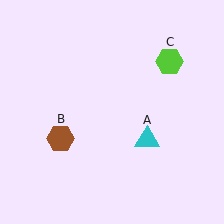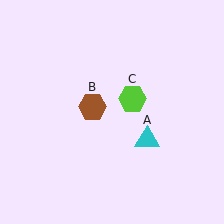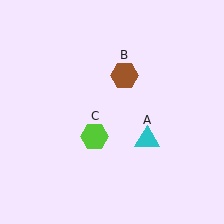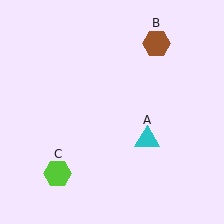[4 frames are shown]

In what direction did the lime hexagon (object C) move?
The lime hexagon (object C) moved down and to the left.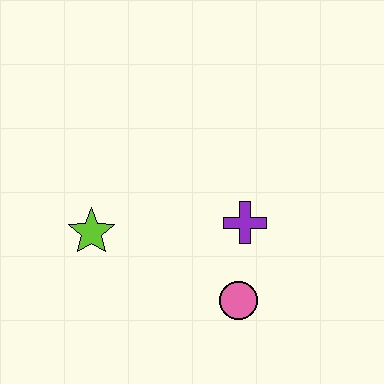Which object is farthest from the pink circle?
The lime star is farthest from the pink circle.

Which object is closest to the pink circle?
The purple cross is closest to the pink circle.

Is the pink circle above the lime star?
No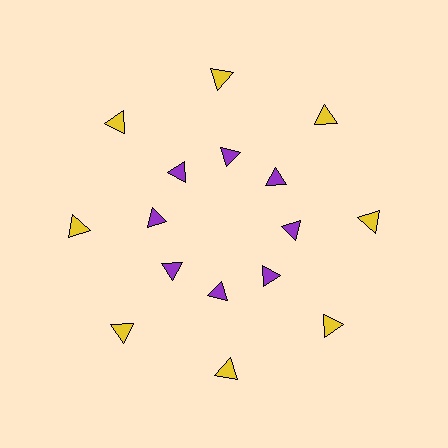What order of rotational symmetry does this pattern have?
This pattern has 8-fold rotational symmetry.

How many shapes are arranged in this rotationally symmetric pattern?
There are 16 shapes, arranged in 8 groups of 2.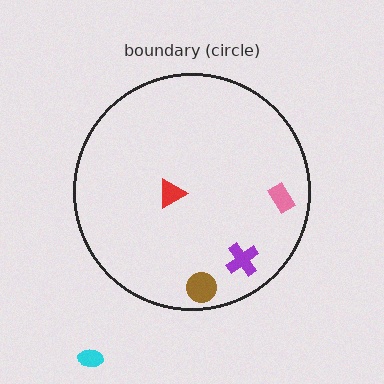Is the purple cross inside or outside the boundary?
Inside.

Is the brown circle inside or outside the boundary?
Inside.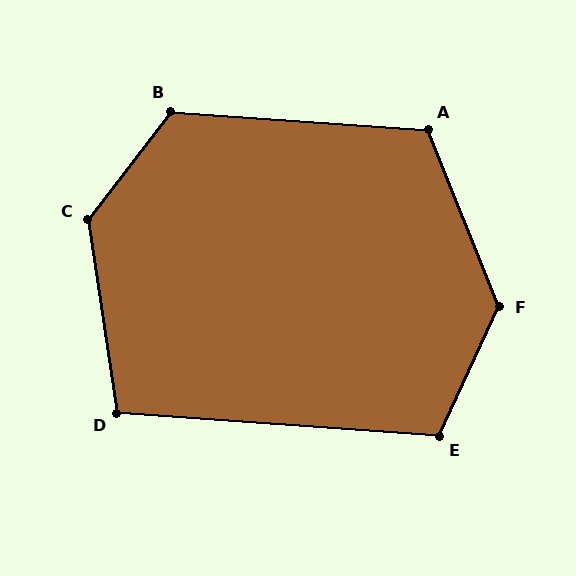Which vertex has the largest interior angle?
C, at approximately 134 degrees.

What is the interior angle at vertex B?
Approximately 124 degrees (obtuse).